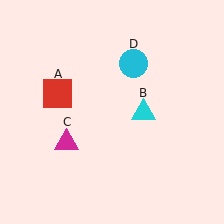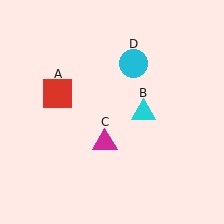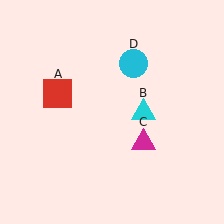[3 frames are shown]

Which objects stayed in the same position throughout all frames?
Red square (object A) and cyan triangle (object B) and cyan circle (object D) remained stationary.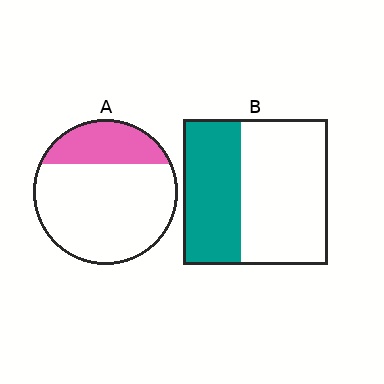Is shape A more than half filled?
No.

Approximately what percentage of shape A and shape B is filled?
A is approximately 25% and B is approximately 40%.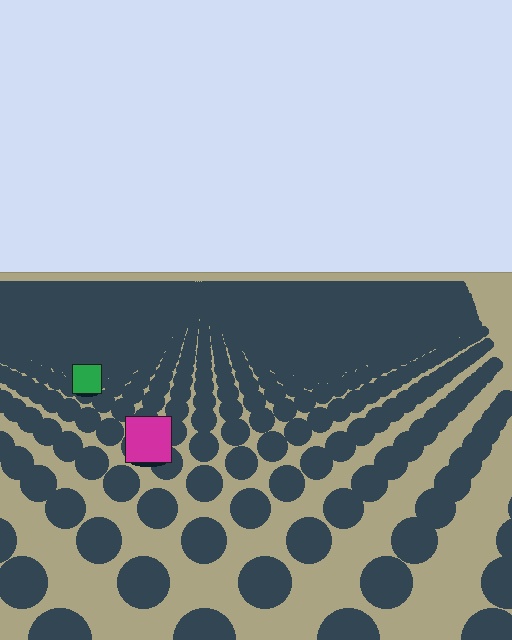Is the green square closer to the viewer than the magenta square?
No. The magenta square is closer — you can tell from the texture gradient: the ground texture is coarser near it.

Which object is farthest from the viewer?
The green square is farthest from the viewer. It appears smaller and the ground texture around it is denser.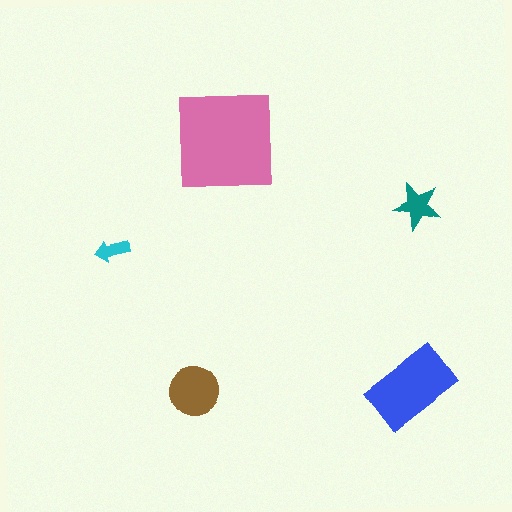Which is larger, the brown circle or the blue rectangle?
The blue rectangle.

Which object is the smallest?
The cyan arrow.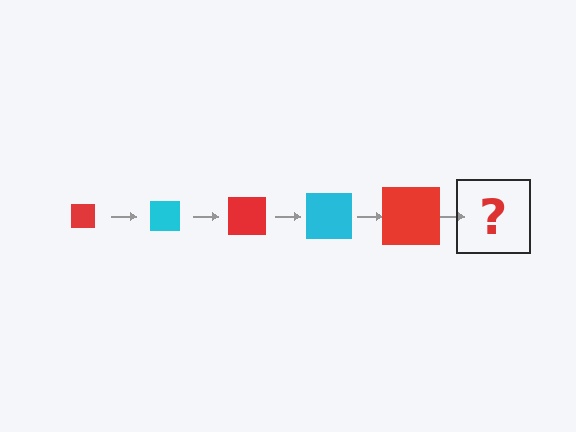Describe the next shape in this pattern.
It should be a cyan square, larger than the previous one.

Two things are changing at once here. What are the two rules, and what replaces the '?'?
The two rules are that the square grows larger each step and the color cycles through red and cyan. The '?' should be a cyan square, larger than the previous one.